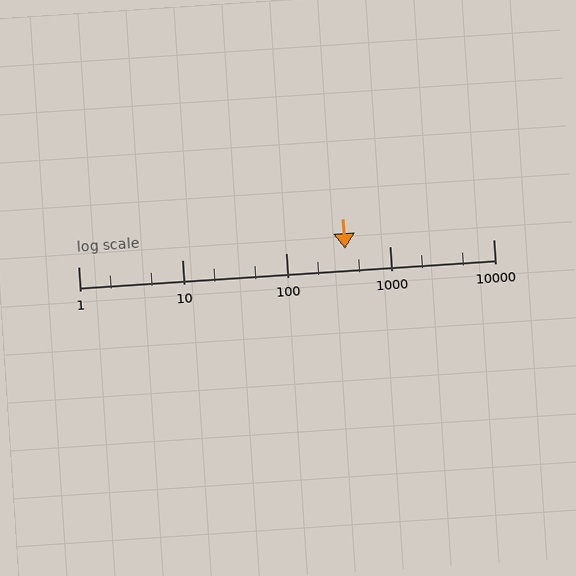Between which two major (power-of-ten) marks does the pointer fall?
The pointer is between 100 and 1000.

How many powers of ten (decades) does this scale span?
The scale spans 4 decades, from 1 to 10000.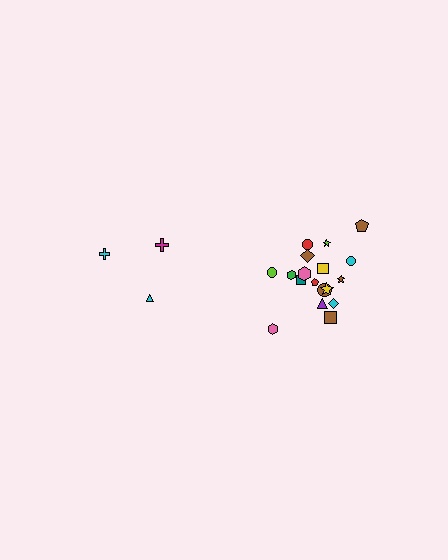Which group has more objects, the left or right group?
The right group.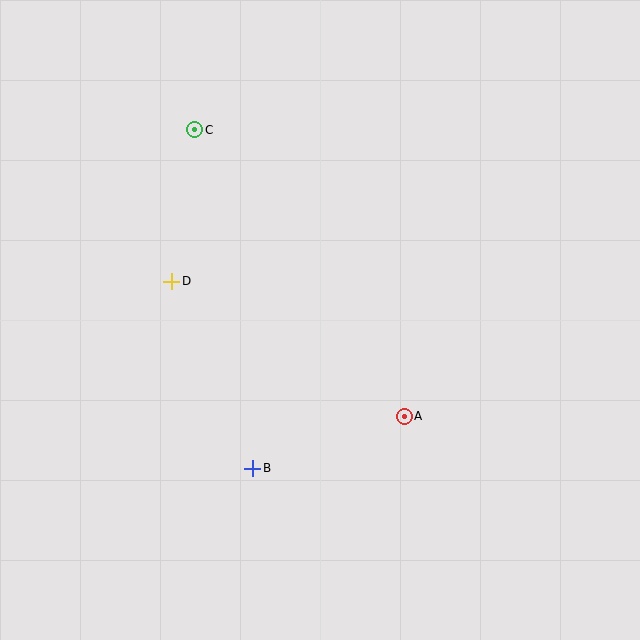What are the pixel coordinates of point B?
Point B is at (253, 468).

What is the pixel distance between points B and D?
The distance between B and D is 204 pixels.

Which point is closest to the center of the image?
Point A at (404, 416) is closest to the center.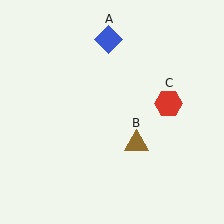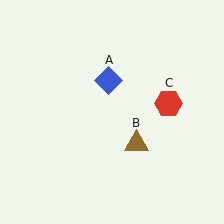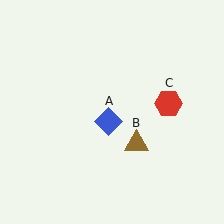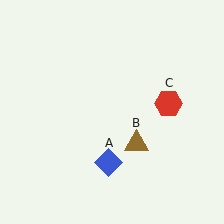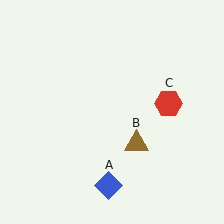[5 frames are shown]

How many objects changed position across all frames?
1 object changed position: blue diamond (object A).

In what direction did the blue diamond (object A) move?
The blue diamond (object A) moved down.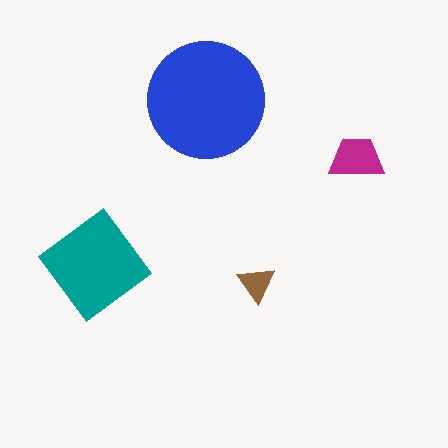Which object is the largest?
The blue circle.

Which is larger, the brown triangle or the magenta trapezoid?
The magenta trapezoid.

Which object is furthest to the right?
The magenta trapezoid is rightmost.